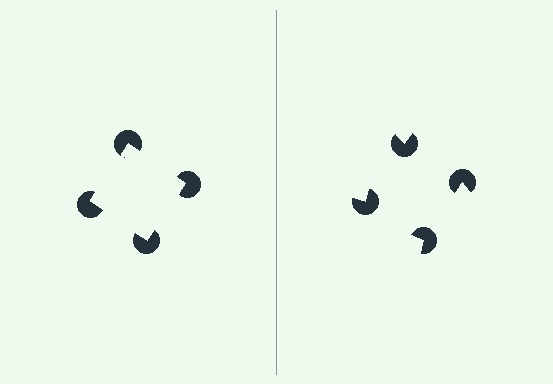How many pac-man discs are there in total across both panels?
8 — 4 on each side.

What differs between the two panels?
The pac-man discs are positioned identically on both sides; only the wedge orientations differ. On the left they align to a square; on the right they are misaligned.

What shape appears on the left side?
An illusory square.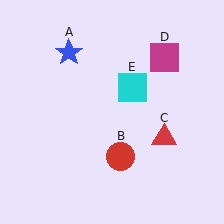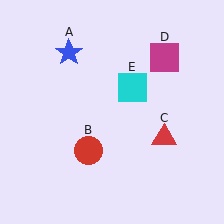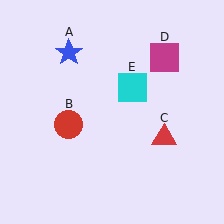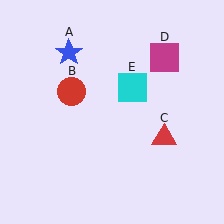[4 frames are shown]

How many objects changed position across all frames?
1 object changed position: red circle (object B).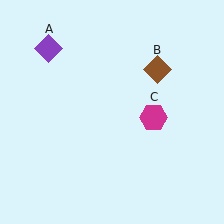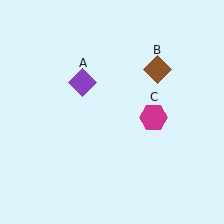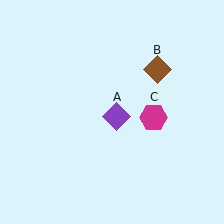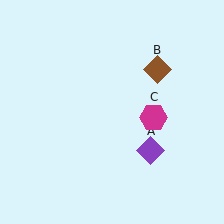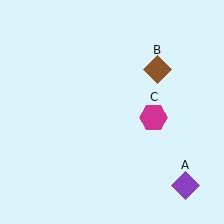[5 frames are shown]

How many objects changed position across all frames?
1 object changed position: purple diamond (object A).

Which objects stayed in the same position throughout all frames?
Brown diamond (object B) and magenta hexagon (object C) remained stationary.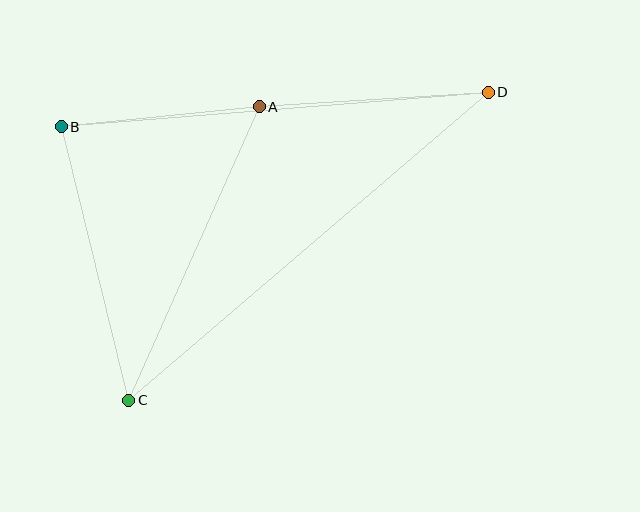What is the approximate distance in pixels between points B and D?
The distance between B and D is approximately 429 pixels.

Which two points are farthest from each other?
Points C and D are farthest from each other.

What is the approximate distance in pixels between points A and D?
The distance between A and D is approximately 229 pixels.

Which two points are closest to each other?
Points A and B are closest to each other.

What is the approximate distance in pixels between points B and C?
The distance between B and C is approximately 282 pixels.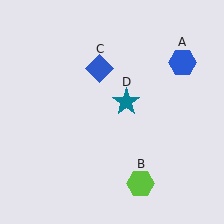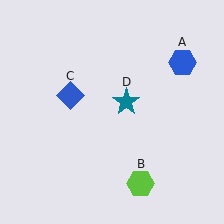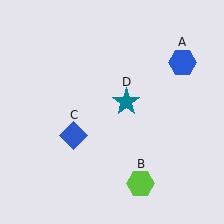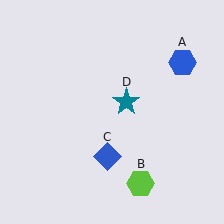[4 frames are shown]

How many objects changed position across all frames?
1 object changed position: blue diamond (object C).